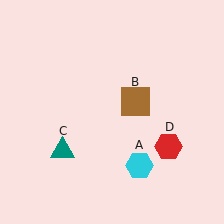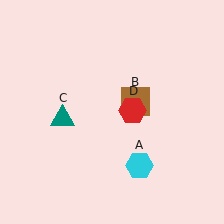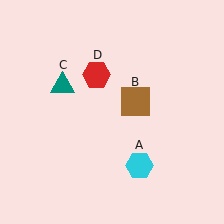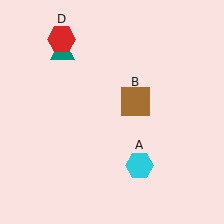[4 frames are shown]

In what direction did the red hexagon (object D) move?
The red hexagon (object D) moved up and to the left.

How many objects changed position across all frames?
2 objects changed position: teal triangle (object C), red hexagon (object D).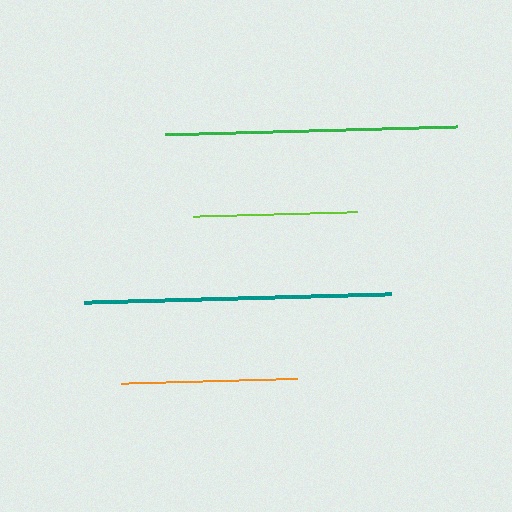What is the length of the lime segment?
The lime segment is approximately 165 pixels long.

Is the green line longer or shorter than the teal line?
The teal line is longer than the green line.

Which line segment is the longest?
The teal line is the longest at approximately 307 pixels.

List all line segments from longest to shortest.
From longest to shortest: teal, green, orange, lime.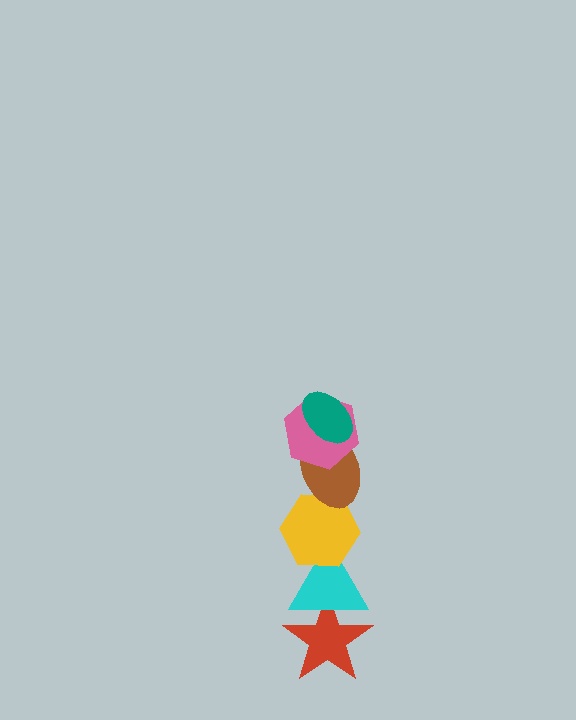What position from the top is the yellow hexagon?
The yellow hexagon is 4th from the top.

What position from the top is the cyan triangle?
The cyan triangle is 5th from the top.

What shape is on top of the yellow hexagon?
The brown ellipse is on top of the yellow hexagon.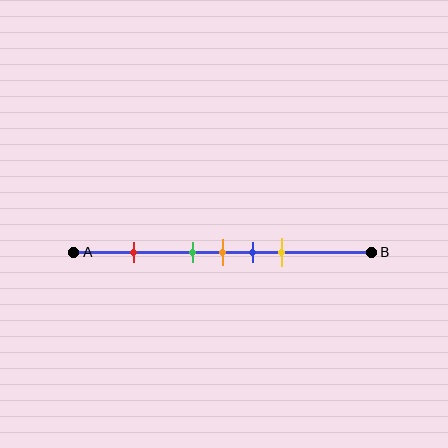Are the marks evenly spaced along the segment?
No, the marks are not evenly spaced.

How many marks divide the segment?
There are 5 marks dividing the segment.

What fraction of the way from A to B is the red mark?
The red mark is approximately 20% (0.2) of the way from A to B.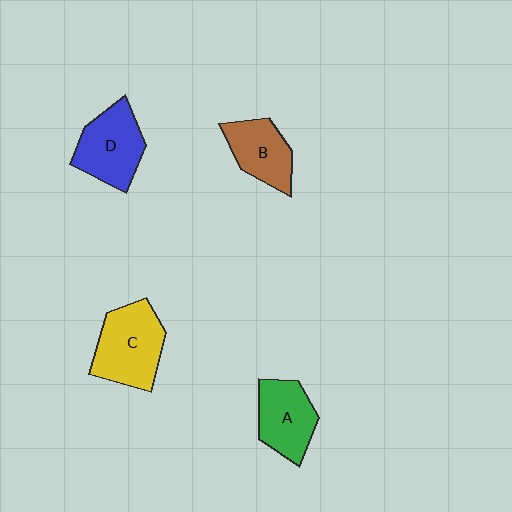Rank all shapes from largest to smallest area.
From largest to smallest: C (yellow), D (blue), A (green), B (brown).